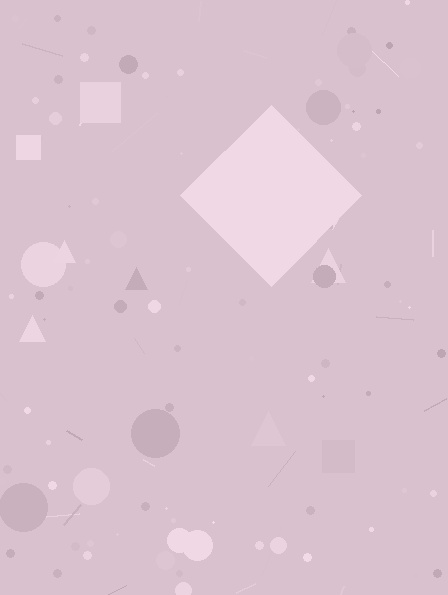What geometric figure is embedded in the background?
A diamond is embedded in the background.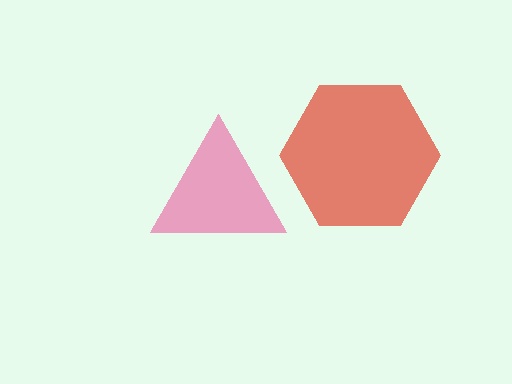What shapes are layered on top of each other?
The layered shapes are: a red hexagon, a pink triangle.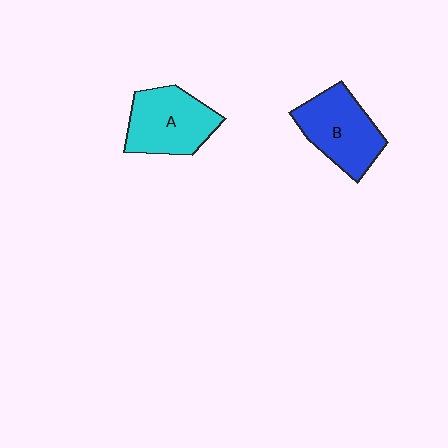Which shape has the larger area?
Shape A (cyan).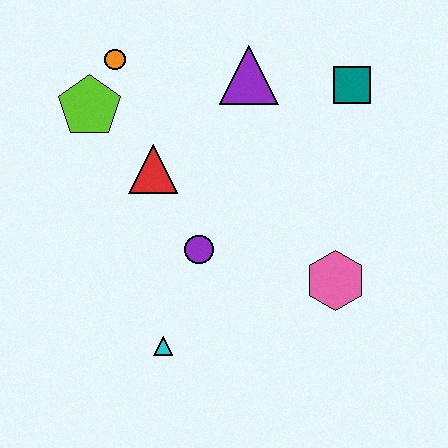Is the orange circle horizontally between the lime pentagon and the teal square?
Yes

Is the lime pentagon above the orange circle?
No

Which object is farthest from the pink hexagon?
The orange circle is farthest from the pink hexagon.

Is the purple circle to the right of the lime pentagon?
Yes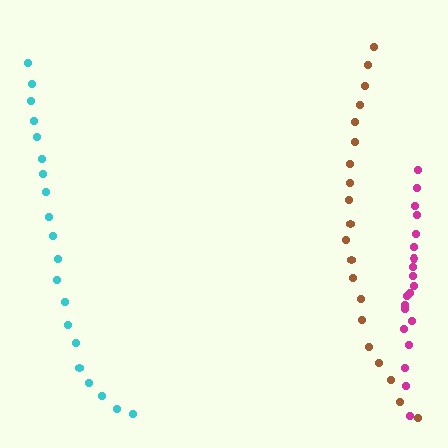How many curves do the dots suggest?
There are 3 distinct paths.